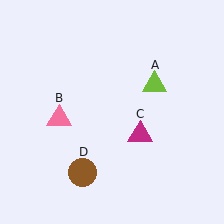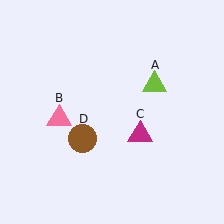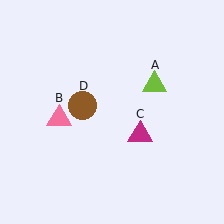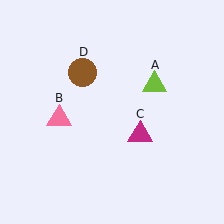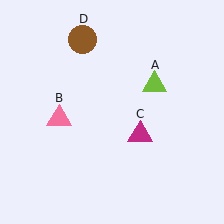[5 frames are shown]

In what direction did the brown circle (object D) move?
The brown circle (object D) moved up.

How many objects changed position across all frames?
1 object changed position: brown circle (object D).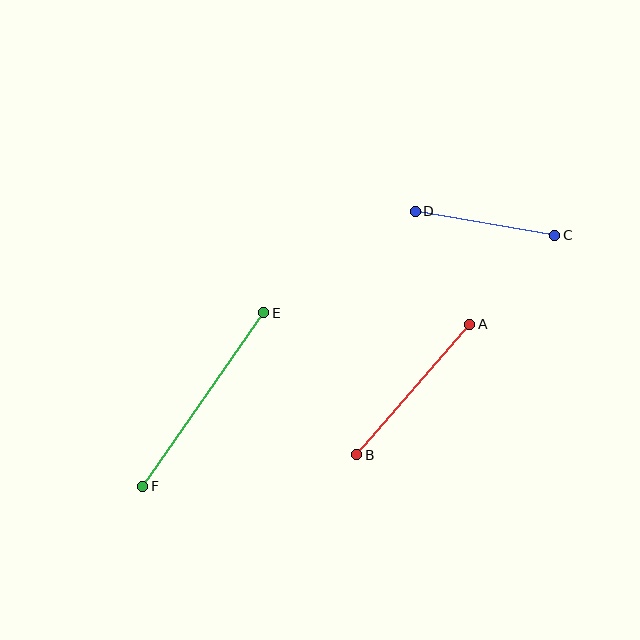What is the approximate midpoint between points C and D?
The midpoint is at approximately (485, 223) pixels.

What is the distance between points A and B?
The distance is approximately 173 pixels.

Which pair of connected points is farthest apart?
Points E and F are farthest apart.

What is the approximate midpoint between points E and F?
The midpoint is at approximately (203, 399) pixels.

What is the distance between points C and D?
The distance is approximately 142 pixels.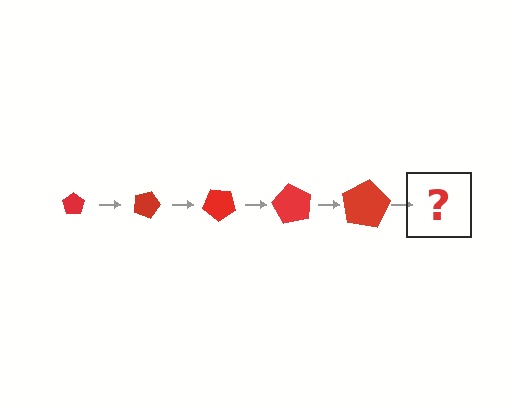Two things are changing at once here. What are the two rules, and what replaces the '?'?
The two rules are that the pentagon grows larger each step and it rotates 20 degrees each step. The '?' should be a pentagon, larger than the previous one and rotated 100 degrees from the start.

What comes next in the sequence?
The next element should be a pentagon, larger than the previous one and rotated 100 degrees from the start.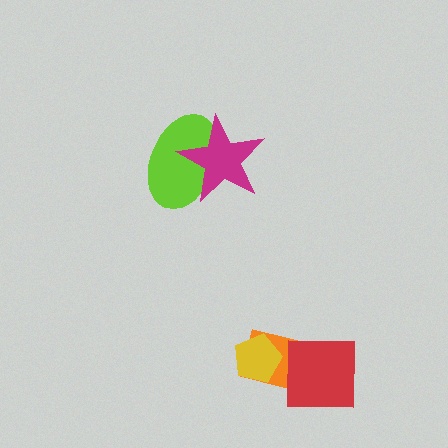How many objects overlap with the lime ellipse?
1 object overlaps with the lime ellipse.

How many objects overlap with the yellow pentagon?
1 object overlaps with the yellow pentagon.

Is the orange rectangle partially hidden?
Yes, it is partially covered by another shape.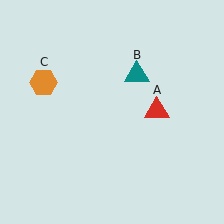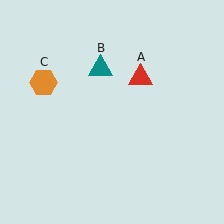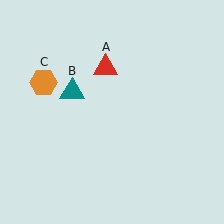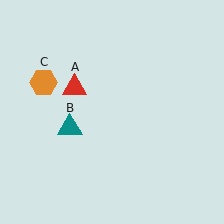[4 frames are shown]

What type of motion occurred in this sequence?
The red triangle (object A), teal triangle (object B) rotated counterclockwise around the center of the scene.